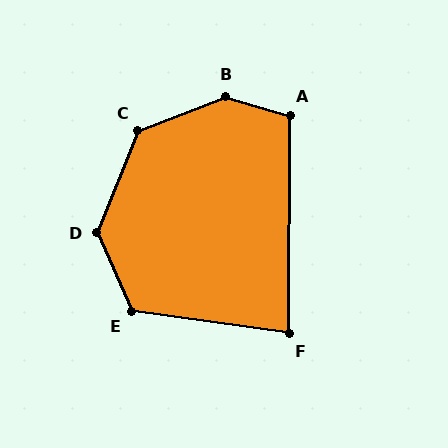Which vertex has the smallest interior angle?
F, at approximately 83 degrees.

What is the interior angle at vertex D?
Approximately 134 degrees (obtuse).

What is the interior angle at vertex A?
Approximately 106 degrees (obtuse).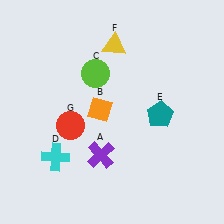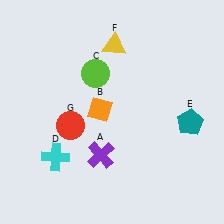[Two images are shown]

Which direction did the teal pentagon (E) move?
The teal pentagon (E) moved right.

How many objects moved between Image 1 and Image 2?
1 object moved between the two images.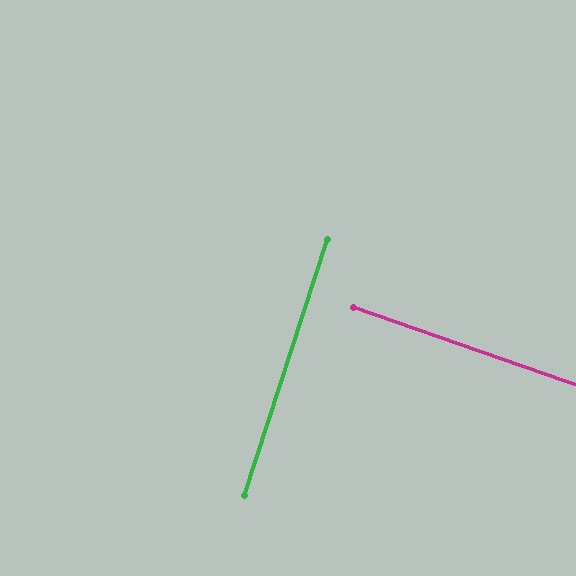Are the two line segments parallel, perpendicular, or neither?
Perpendicular — they meet at approximately 89°.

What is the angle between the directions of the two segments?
Approximately 89 degrees.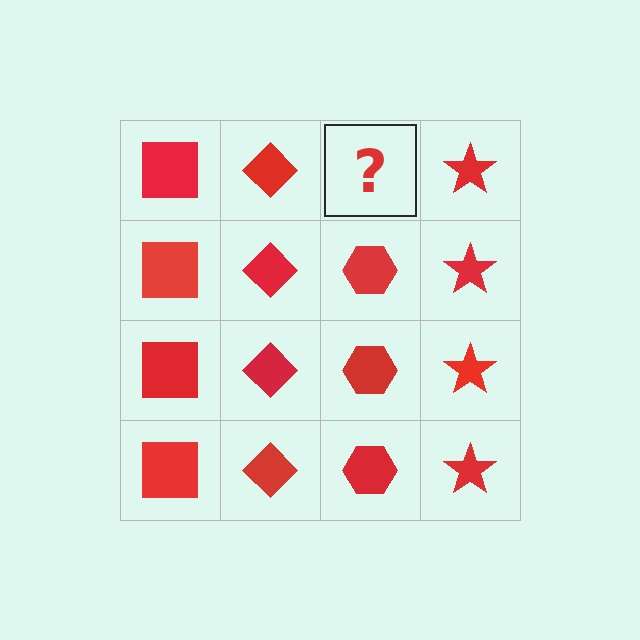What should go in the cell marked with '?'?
The missing cell should contain a red hexagon.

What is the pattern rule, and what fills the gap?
The rule is that each column has a consistent shape. The gap should be filled with a red hexagon.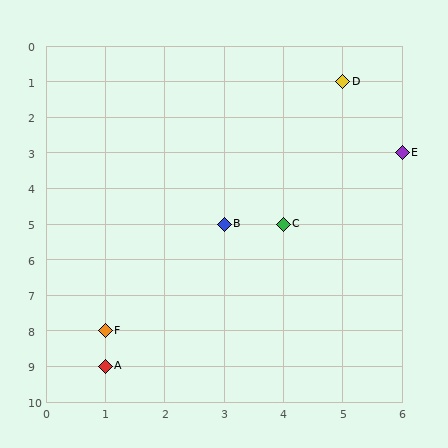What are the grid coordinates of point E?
Point E is at grid coordinates (6, 3).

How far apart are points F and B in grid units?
Points F and B are 2 columns and 3 rows apart (about 3.6 grid units diagonally).